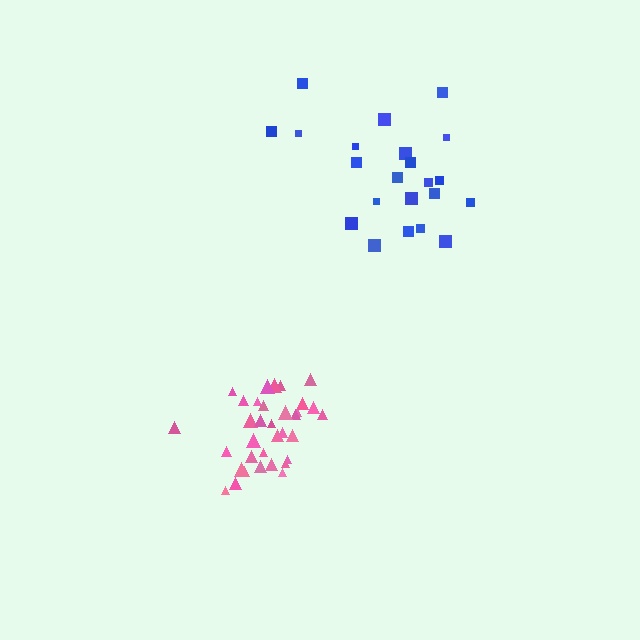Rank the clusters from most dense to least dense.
pink, blue.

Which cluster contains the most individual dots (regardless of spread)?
Pink (34).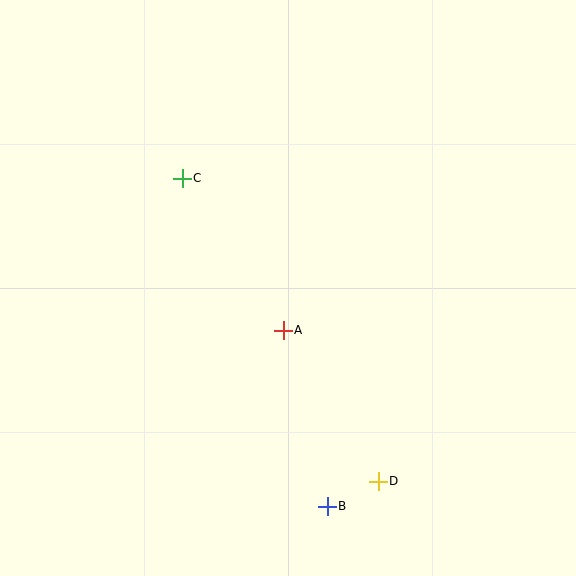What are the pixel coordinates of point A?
Point A is at (283, 330).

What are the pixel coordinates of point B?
Point B is at (327, 506).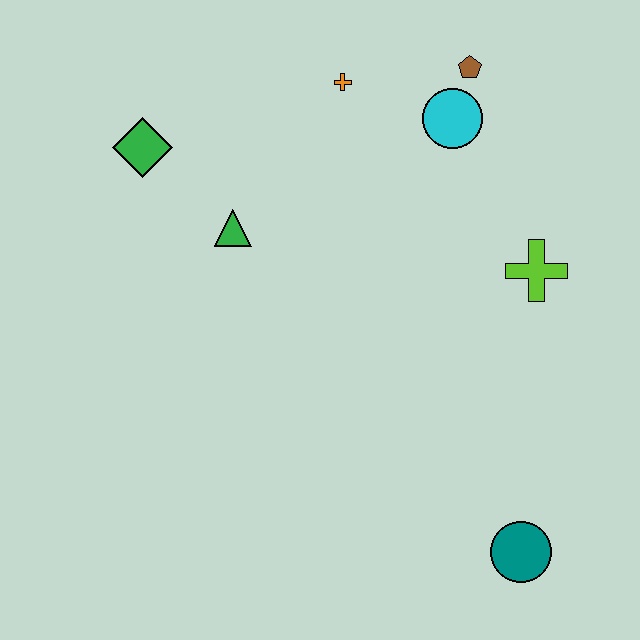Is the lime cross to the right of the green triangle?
Yes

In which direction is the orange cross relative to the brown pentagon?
The orange cross is to the left of the brown pentagon.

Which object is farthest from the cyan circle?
The teal circle is farthest from the cyan circle.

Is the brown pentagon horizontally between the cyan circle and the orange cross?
No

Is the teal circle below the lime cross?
Yes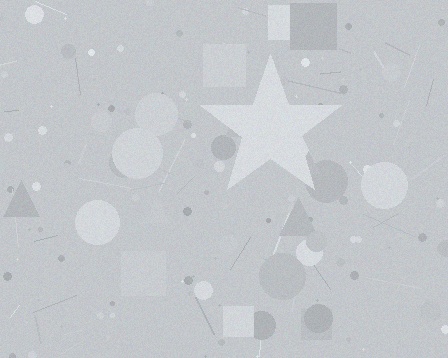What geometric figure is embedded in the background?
A star is embedded in the background.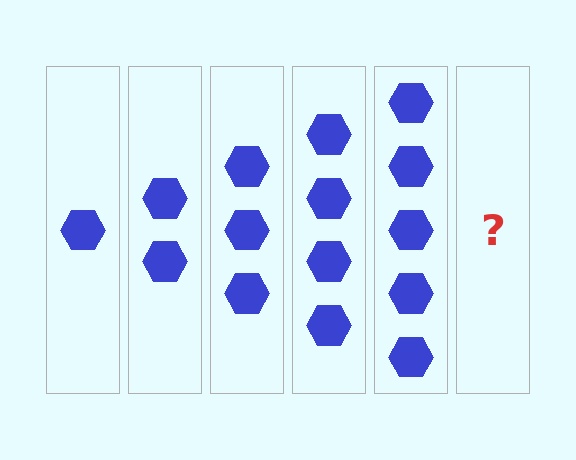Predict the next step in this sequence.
The next step is 6 hexagons.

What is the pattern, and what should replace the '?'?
The pattern is that each step adds one more hexagon. The '?' should be 6 hexagons.